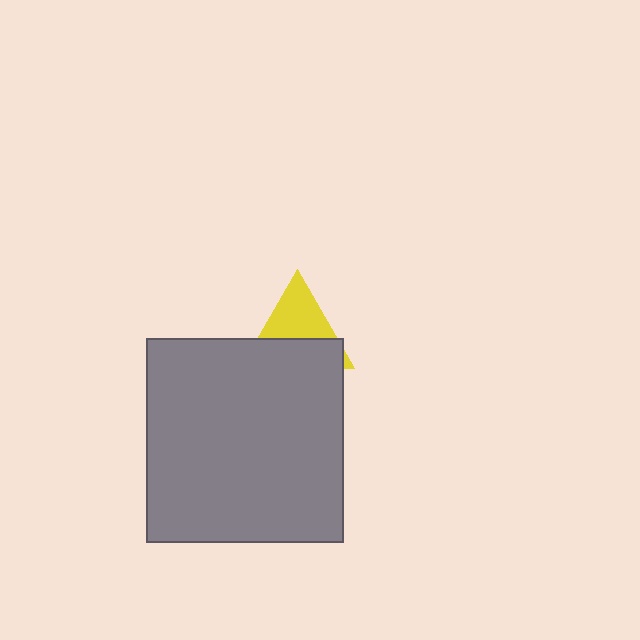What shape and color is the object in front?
The object in front is a gray rectangle.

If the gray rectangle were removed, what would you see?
You would see the complete yellow triangle.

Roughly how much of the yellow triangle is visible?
About half of it is visible (roughly 49%).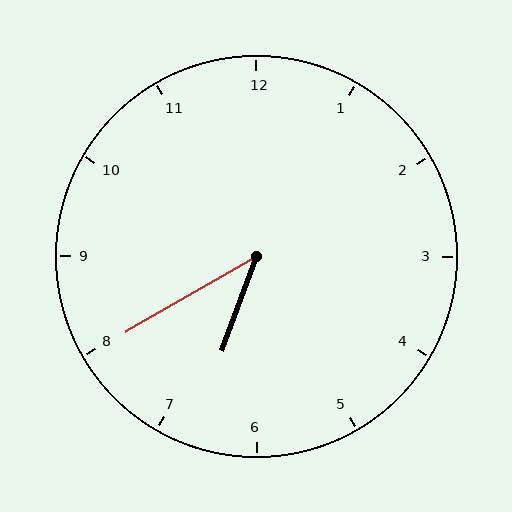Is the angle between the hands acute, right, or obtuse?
It is acute.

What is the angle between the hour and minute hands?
Approximately 40 degrees.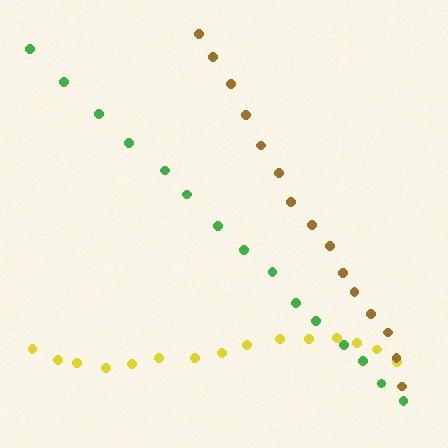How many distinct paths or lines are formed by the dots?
There are 3 distinct paths.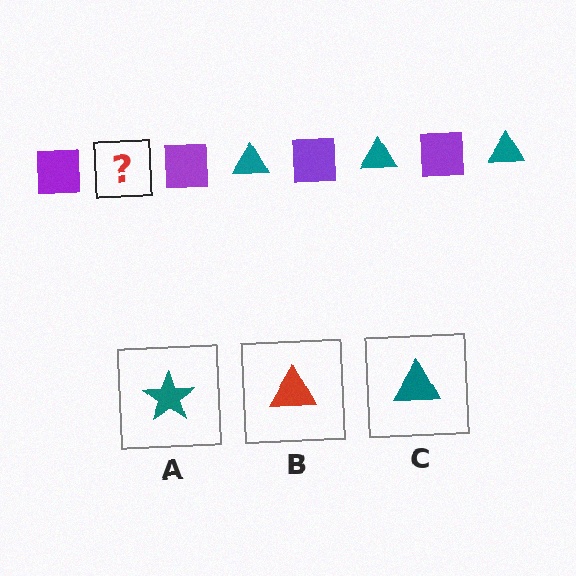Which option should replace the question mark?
Option C.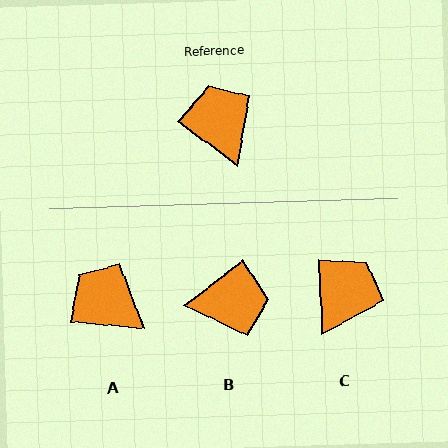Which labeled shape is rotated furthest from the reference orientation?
B, about 106 degrees away.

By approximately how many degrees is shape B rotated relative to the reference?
Approximately 106 degrees clockwise.